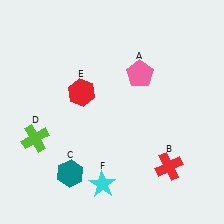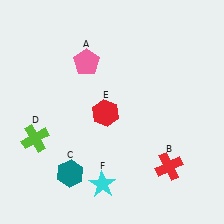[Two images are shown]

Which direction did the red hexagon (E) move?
The red hexagon (E) moved right.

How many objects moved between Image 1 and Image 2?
2 objects moved between the two images.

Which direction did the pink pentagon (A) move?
The pink pentagon (A) moved left.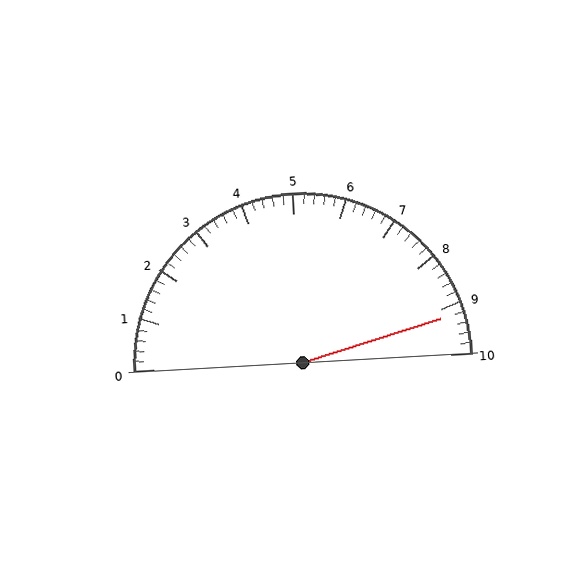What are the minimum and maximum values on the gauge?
The gauge ranges from 0 to 10.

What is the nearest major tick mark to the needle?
The nearest major tick mark is 9.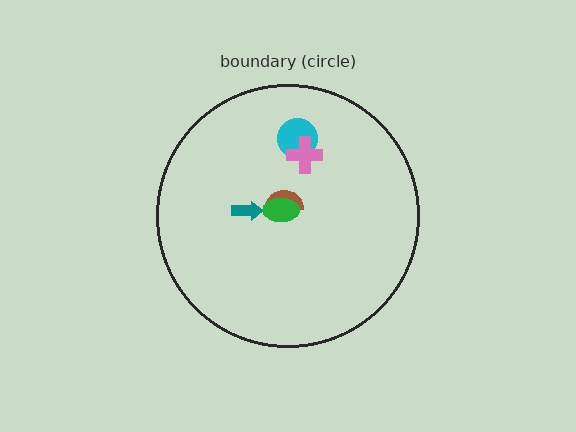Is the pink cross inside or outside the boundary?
Inside.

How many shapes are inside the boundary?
5 inside, 0 outside.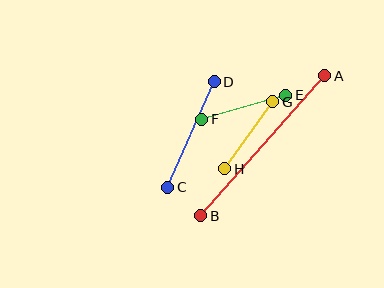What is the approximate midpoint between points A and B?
The midpoint is at approximately (263, 146) pixels.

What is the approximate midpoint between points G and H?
The midpoint is at approximately (249, 135) pixels.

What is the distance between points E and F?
The distance is approximately 87 pixels.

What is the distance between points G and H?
The distance is approximately 82 pixels.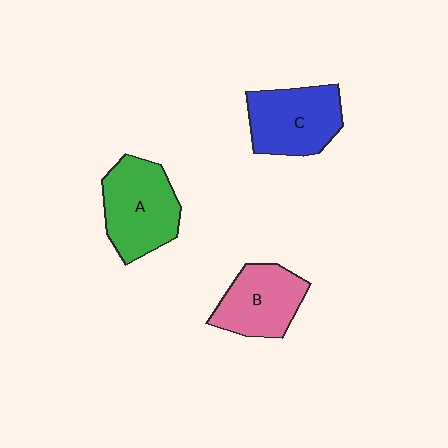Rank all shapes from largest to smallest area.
From largest to smallest: A (green), C (blue), B (pink).